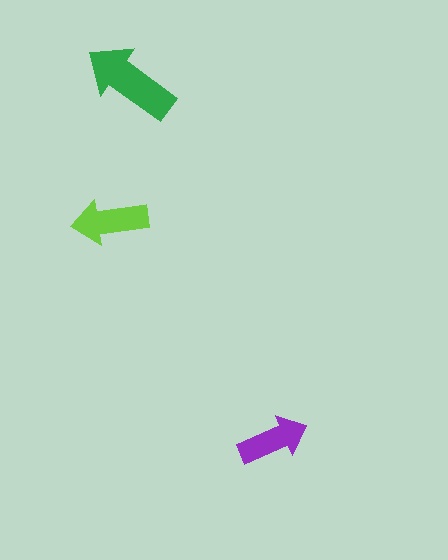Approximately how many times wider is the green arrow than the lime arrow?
About 1.5 times wider.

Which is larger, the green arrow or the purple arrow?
The green one.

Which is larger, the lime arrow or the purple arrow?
The lime one.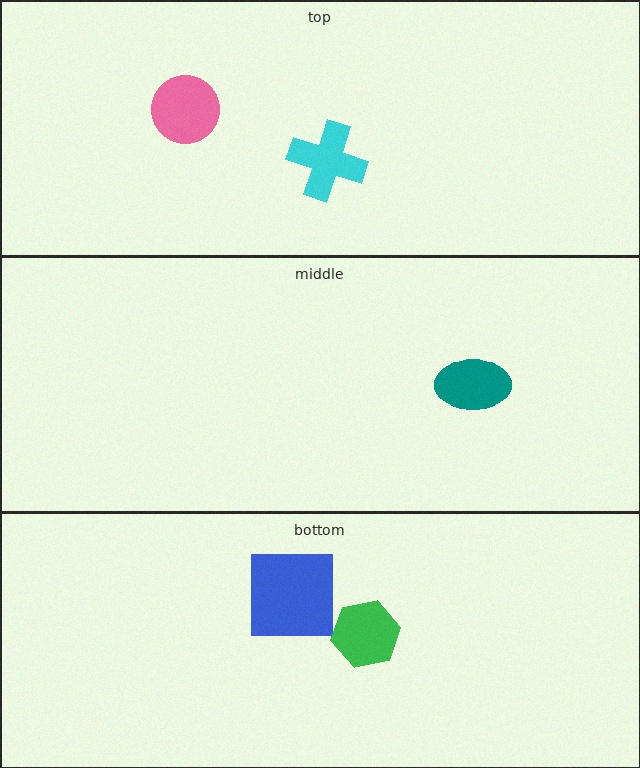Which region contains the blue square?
The bottom region.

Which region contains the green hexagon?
The bottom region.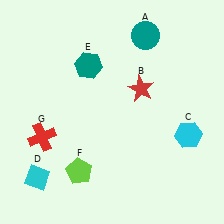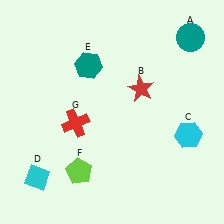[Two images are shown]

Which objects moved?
The objects that moved are: the teal circle (A), the red cross (G).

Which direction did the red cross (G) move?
The red cross (G) moved right.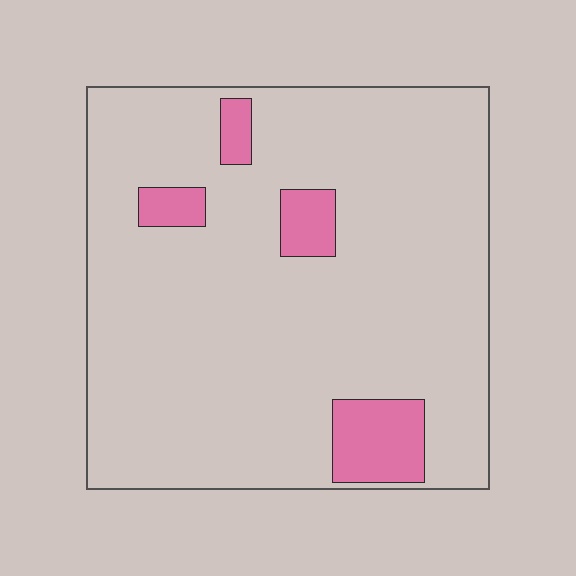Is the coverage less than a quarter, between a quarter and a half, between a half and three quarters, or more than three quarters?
Less than a quarter.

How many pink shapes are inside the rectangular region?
4.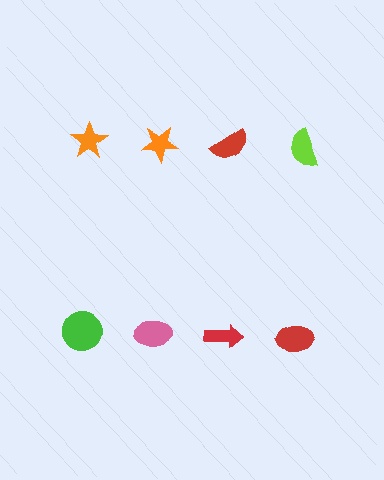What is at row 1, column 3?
A red semicircle.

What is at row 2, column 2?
A pink ellipse.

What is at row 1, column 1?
An orange star.